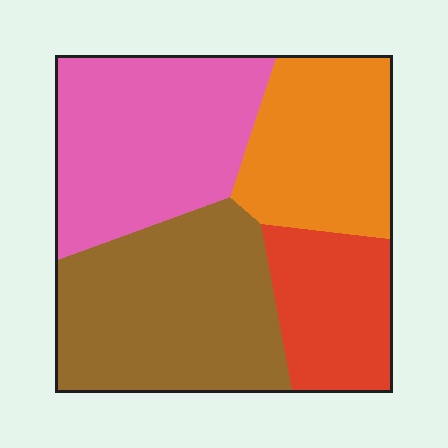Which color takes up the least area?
Red, at roughly 15%.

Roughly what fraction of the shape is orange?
Orange takes up less than a quarter of the shape.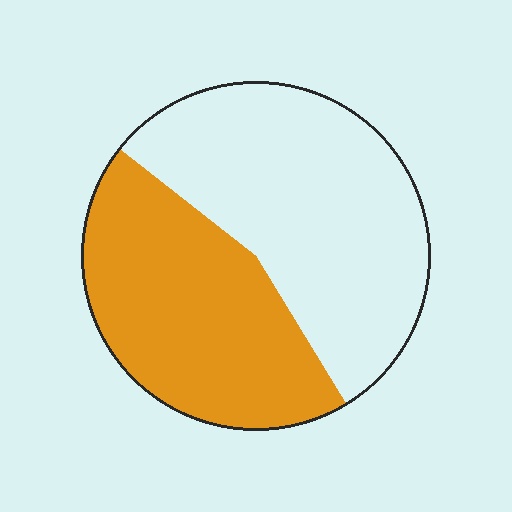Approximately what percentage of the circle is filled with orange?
Approximately 45%.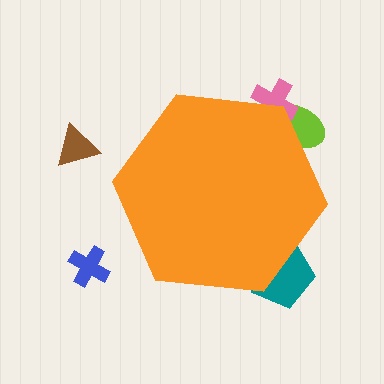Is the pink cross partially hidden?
Yes, the pink cross is partially hidden behind the orange hexagon.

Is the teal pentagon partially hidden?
Yes, the teal pentagon is partially hidden behind the orange hexagon.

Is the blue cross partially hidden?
No, the blue cross is fully visible.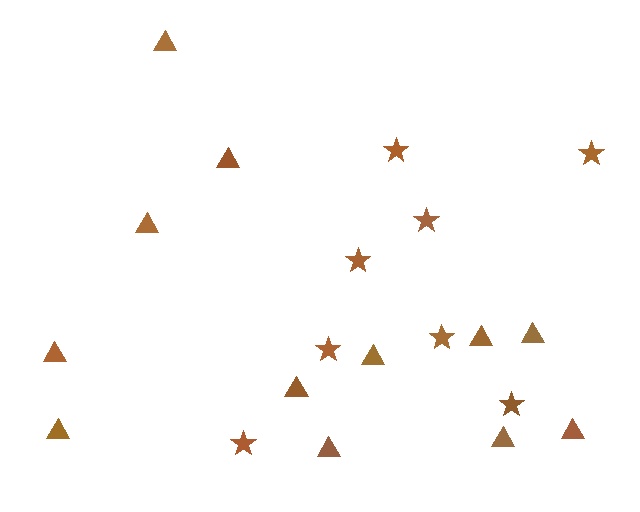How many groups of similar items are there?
There are 2 groups: one group of stars (8) and one group of triangles (12).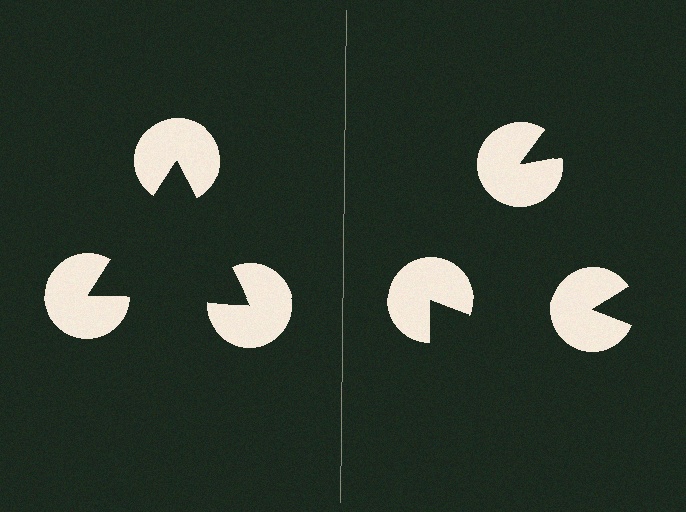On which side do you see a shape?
An illusory triangle appears on the left side. On the right side the wedge cuts are rotated, so no coherent shape forms.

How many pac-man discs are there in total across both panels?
6 — 3 on each side.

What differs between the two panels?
The pac-man discs are positioned identically on both sides; only the wedge orientations differ. On the left they align to a triangle; on the right they are misaligned.